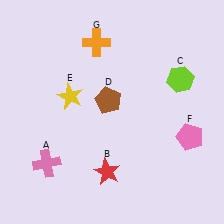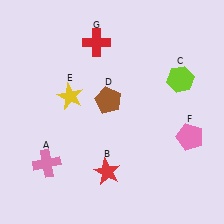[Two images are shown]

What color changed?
The cross (G) changed from orange in Image 1 to red in Image 2.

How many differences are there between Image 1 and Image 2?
There is 1 difference between the two images.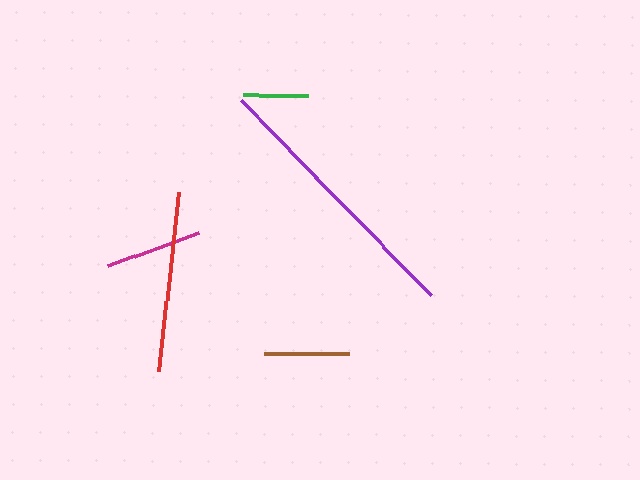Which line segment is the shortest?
The green line is the shortest at approximately 65 pixels.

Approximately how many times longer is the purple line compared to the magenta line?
The purple line is approximately 2.8 times the length of the magenta line.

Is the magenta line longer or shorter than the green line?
The magenta line is longer than the green line.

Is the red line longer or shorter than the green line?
The red line is longer than the green line.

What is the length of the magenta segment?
The magenta segment is approximately 98 pixels long.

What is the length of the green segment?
The green segment is approximately 65 pixels long.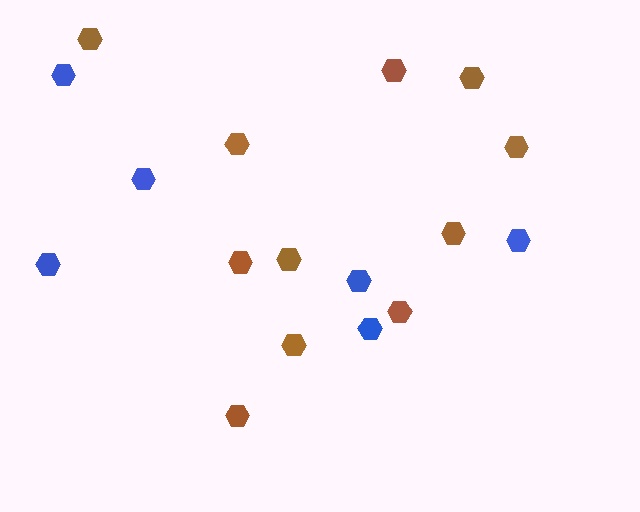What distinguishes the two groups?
There are 2 groups: one group of blue hexagons (6) and one group of brown hexagons (11).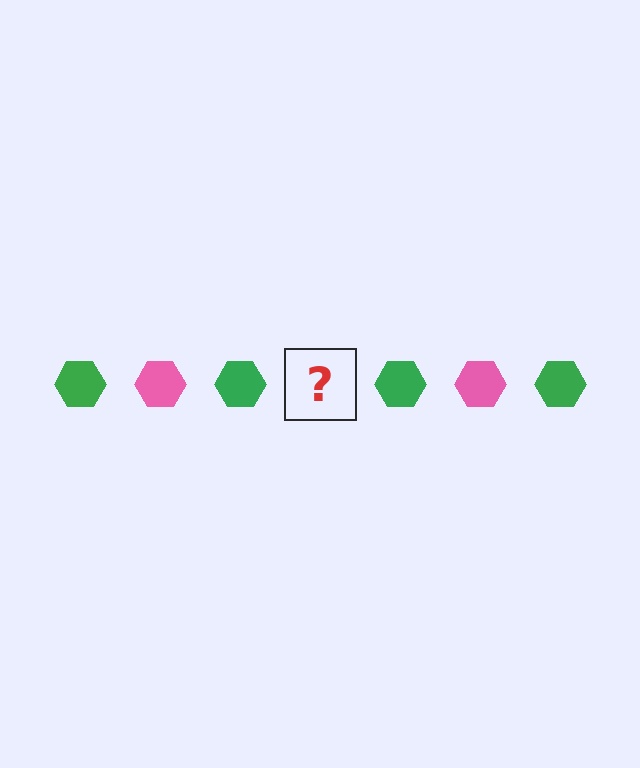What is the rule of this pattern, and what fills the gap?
The rule is that the pattern cycles through green, pink hexagons. The gap should be filled with a pink hexagon.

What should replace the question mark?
The question mark should be replaced with a pink hexagon.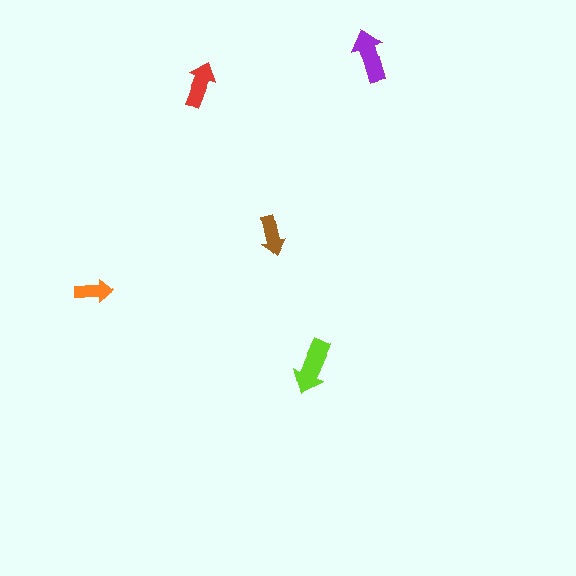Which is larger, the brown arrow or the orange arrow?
The brown one.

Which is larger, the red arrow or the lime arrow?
The lime one.